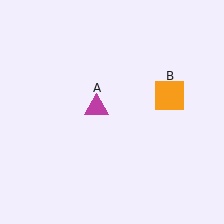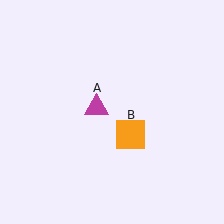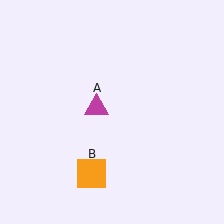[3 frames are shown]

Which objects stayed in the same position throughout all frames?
Magenta triangle (object A) remained stationary.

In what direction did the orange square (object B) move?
The orange square (object B) moved down and to the left.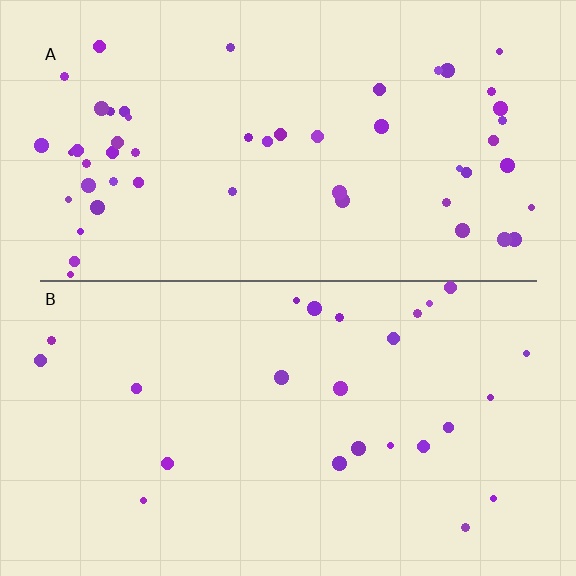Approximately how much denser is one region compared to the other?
Approximately 2.1× — region A over region B.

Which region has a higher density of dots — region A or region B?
A (the top).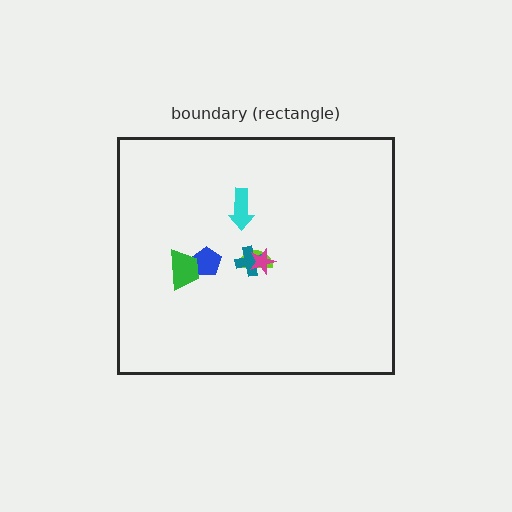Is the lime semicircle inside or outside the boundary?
Inside.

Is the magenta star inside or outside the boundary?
Inside.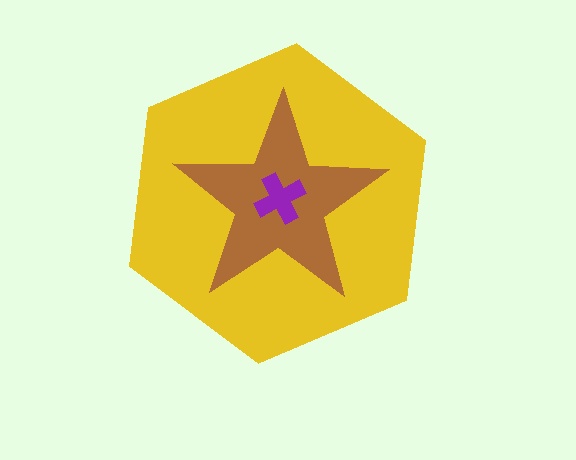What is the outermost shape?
The yellow hexagon.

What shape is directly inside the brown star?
The purple cross.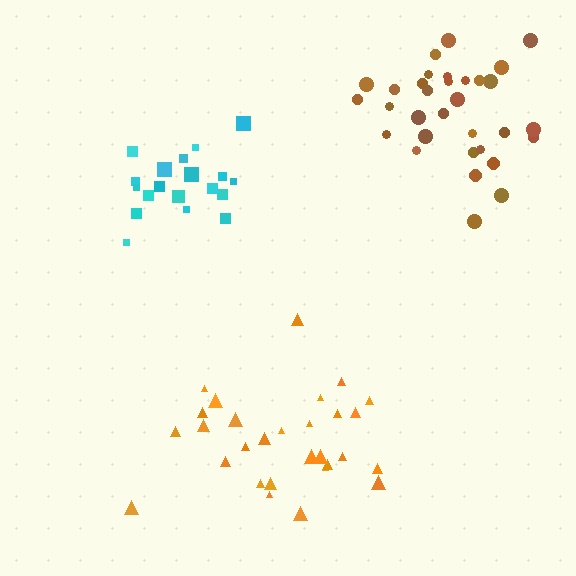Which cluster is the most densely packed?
Brown.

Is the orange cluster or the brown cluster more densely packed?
Brown.